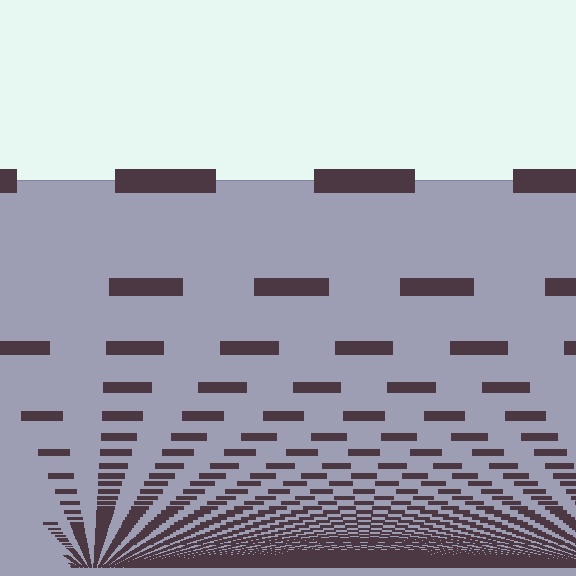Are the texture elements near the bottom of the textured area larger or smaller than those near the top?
Smaller. The gradient is inverted — elements near the bottom are smaller and denser.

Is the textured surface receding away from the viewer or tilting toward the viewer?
The surface appears to tilt toward the viewer. Texture elements get larger and sparser toward the top.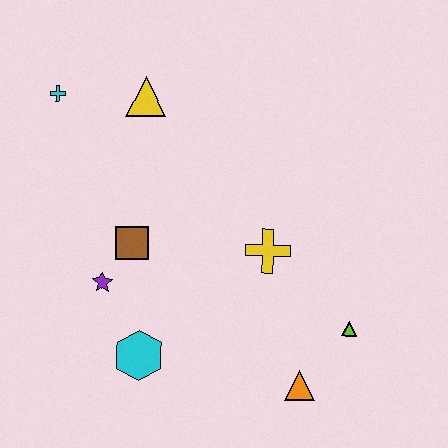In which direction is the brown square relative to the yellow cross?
The brown square is to the left of the yellow cross.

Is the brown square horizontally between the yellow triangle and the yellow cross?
No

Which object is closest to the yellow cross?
The lime triangle is closest to the yellow cross.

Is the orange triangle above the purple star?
No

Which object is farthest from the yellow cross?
The cyan cross is farthest from the yellow cross.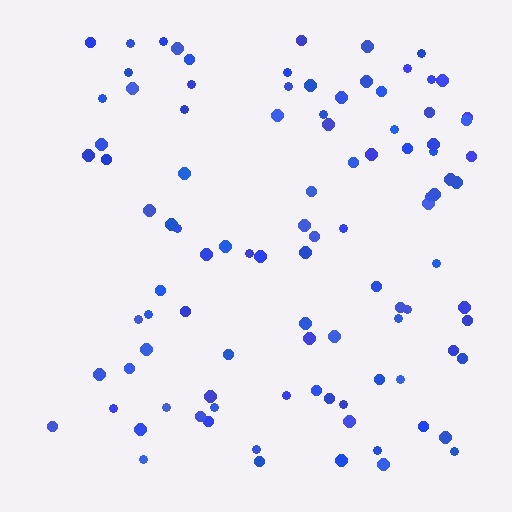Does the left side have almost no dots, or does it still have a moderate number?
Still a moderate number, just noticeably fewer than the right.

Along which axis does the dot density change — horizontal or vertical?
Horizontal.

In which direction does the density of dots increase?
From left to right, with the right side densest.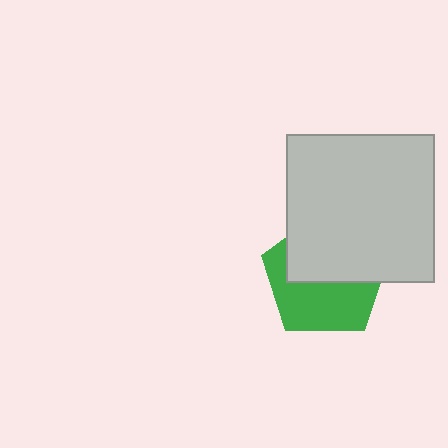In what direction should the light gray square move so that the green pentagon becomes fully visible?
The light gray square should move up. That is the shortest direction to clear the overlap and leave the green pentagon fully visible.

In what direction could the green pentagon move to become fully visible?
The green pentagon could move down. That would shift it out from behind the light gray square entirely.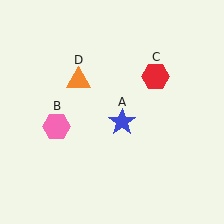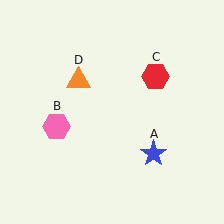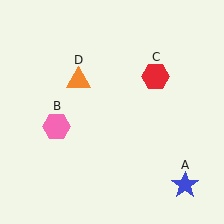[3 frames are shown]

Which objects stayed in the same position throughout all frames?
Pink hexagon (object B) and red hexagon (object C) and orange triangle (object D) remained stationary.